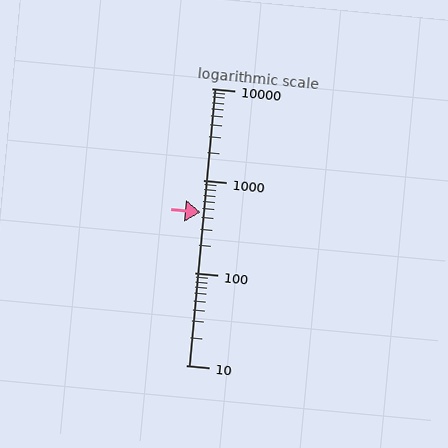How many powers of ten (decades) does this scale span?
The scale spans 3 decades, from 10 to 10000.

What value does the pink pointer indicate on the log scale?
The pointer indicates approximately 450.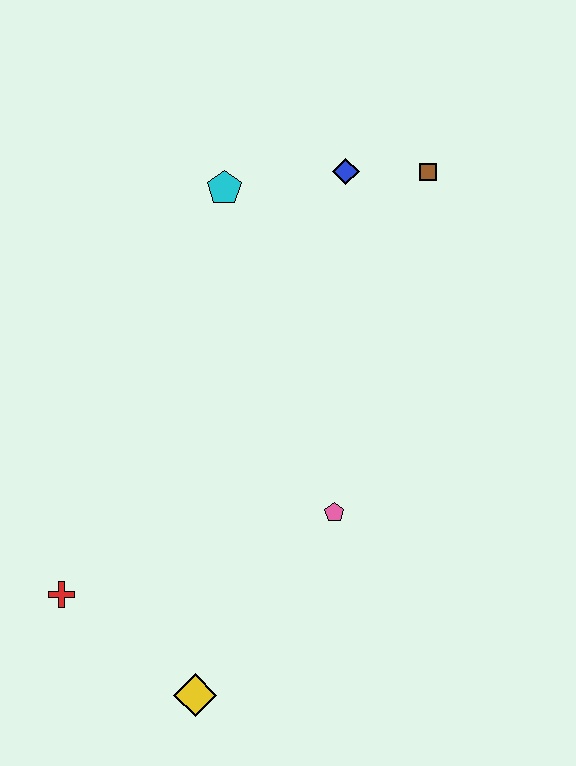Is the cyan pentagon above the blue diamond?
No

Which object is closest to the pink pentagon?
The yellow diamond is closest to the pink pentagon.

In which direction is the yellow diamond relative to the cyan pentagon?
The yellow diamond is below the cyan pentagon.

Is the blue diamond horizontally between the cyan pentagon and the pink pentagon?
No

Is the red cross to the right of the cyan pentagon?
No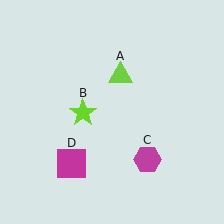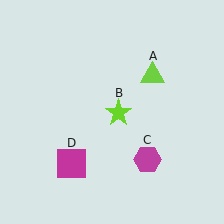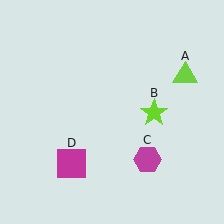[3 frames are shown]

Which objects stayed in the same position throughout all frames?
Magenta hexagon (object C) and magenta square (object D) remained stationary.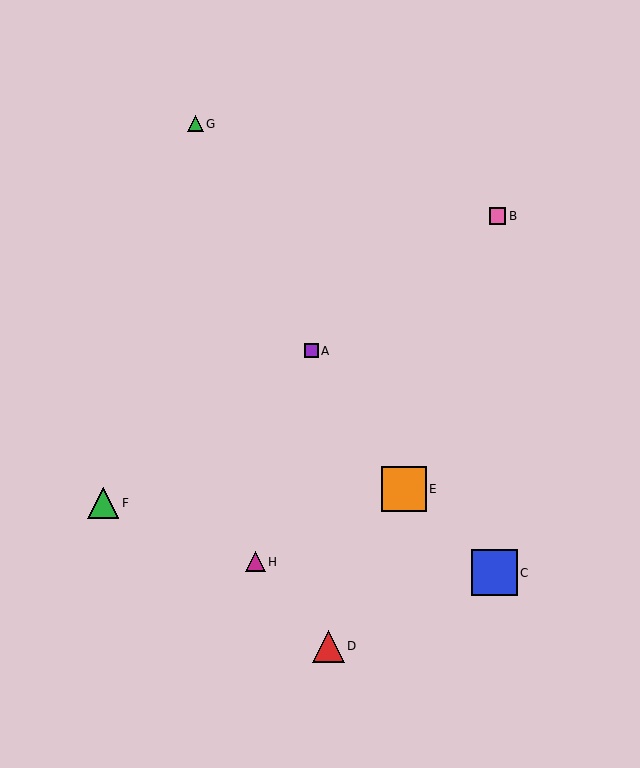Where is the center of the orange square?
The center of the orange square is at (404, 489).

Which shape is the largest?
The blue square (labeled C) is the largest.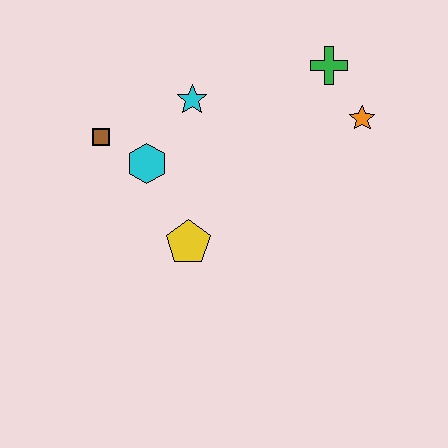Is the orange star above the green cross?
No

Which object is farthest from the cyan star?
The orange star is farthest from the cyan star.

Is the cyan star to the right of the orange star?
No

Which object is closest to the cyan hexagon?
The brown square is closest to the cyan hexagon.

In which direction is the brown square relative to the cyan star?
The brown square is to the left of the cyan star.